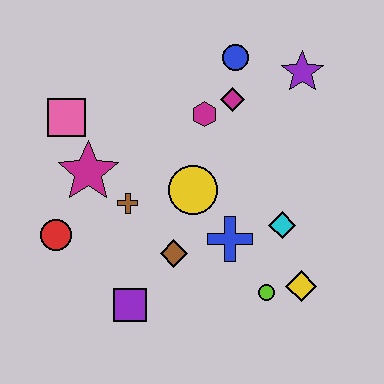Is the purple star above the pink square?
Yes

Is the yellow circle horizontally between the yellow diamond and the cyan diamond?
No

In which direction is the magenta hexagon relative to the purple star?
The magenta hexagon is to the left of the purple star.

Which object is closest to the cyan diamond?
The blue cross is closest to the cyan diamond.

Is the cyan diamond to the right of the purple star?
No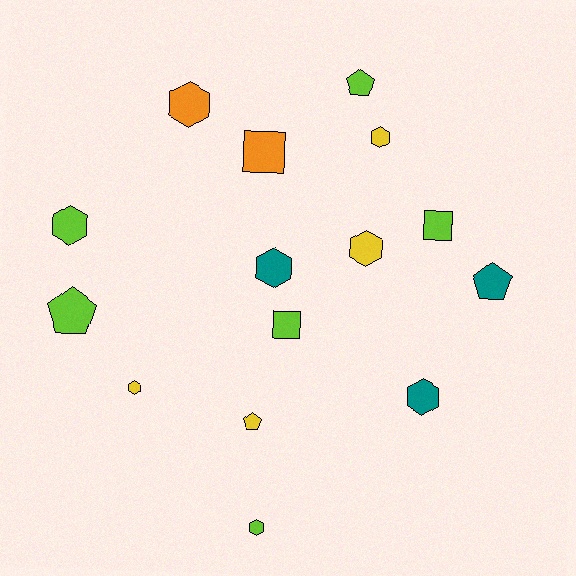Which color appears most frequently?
Lime, with 6 objects.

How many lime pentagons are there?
There are 2 lime pentagons.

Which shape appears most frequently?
Hexagon, with 8 objects.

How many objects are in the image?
There are 15 objects.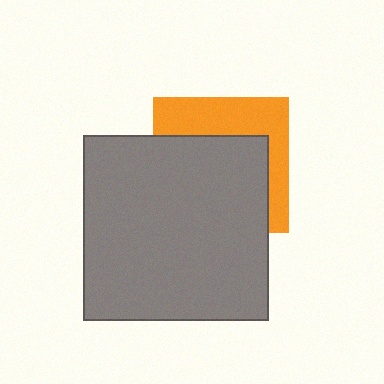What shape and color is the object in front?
The object in front is a gray square.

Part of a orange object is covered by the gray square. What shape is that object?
It is a square.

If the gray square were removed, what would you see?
You would see the complete orange square.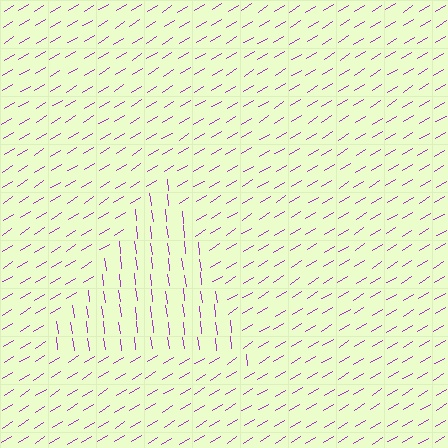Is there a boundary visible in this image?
Yes, there is a texture boundary formed by a change in line orientation.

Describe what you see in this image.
The image is filled with small purple line segments. A triangle region in the image has lines oriented differently from the surrounding lines, creating a visible texture boundary.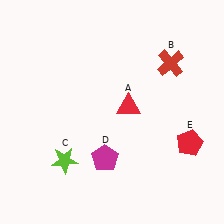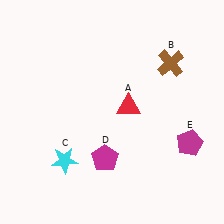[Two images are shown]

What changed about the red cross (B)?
In Image 1, B is red. In Image 2, it changed to brown.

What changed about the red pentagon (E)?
In Image 1, E is red. In Image 2, it changed to magenta.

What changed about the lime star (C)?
In Image 1, C is lime. In Image 2, it changed to cyan.